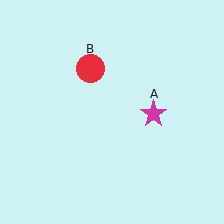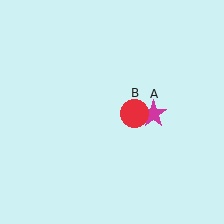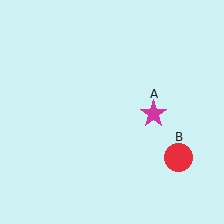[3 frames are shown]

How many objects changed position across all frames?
1 object changed position: red circle (object B).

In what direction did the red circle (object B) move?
The red circle (object B) moved down and to the right.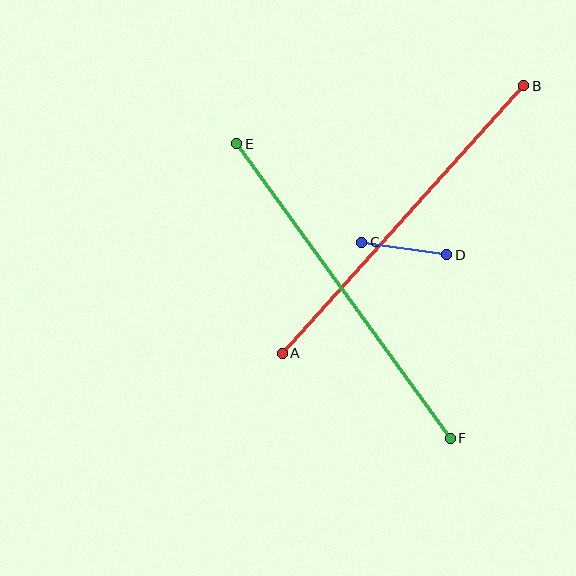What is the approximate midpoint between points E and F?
The midpoint is at approximately (343, 291) pixels.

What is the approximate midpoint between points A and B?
The midpoint is at approximately (403, 220) pixels.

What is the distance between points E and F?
The distance is approximately 364 pixels.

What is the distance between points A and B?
The distance is approximately 360 pixels.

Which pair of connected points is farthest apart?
Points E and F are farthest apart.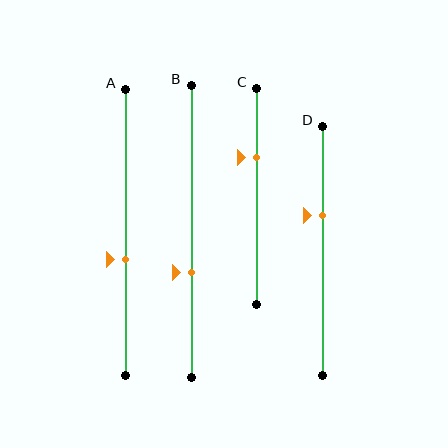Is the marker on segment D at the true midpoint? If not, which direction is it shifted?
No, the marker on segment D is shifted upward by about 14% of the segment length.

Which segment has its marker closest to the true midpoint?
Segment A has its marker closest to the true midpoint.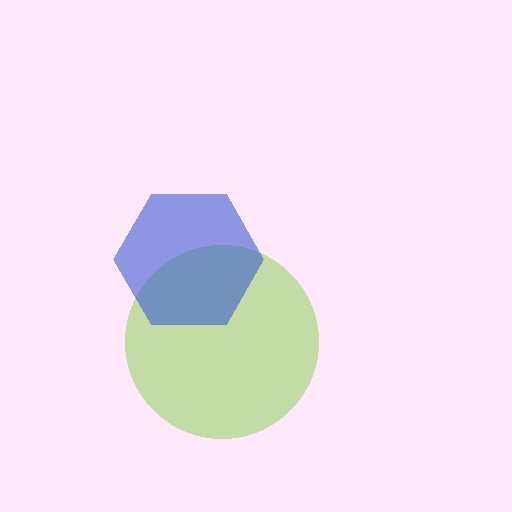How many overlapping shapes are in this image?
There are 2 overlapping shapes in the image.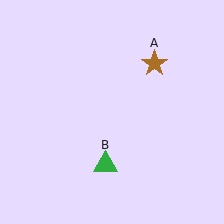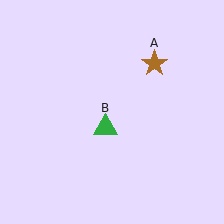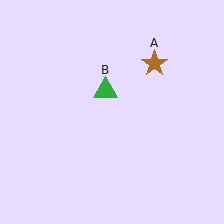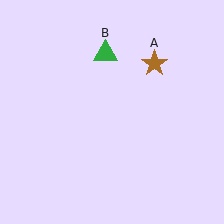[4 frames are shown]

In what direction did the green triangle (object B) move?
The green triangle (object B) moved up.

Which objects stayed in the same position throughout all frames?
Brown star (object A) remained stationary.